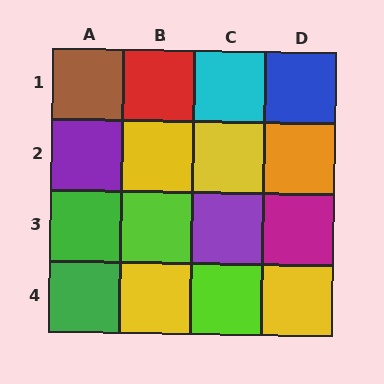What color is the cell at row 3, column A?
Green.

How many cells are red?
1 cell is red.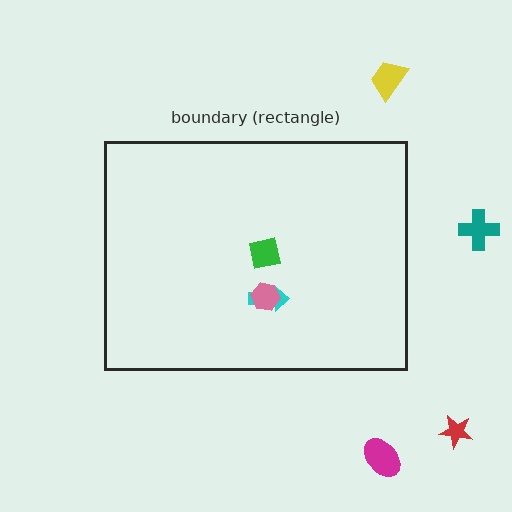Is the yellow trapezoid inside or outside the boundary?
Outside.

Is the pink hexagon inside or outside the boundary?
Inside.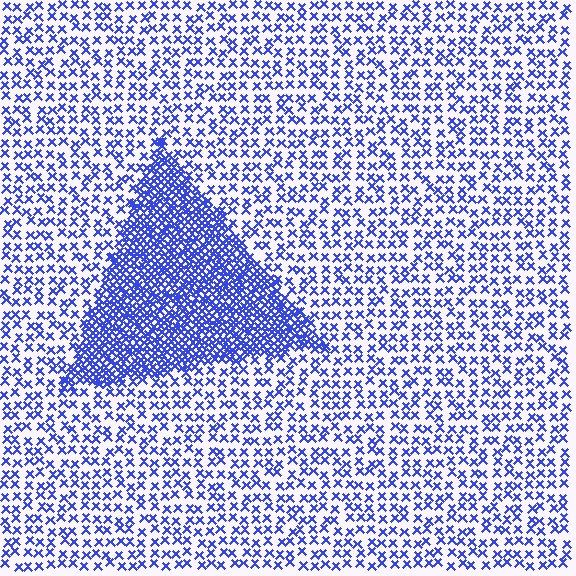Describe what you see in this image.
The image contains small blue elements arranged at two different densities. A triangle-shaped region is visible where the elements are more densely packed than the surrounding area.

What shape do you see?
I see a triangle.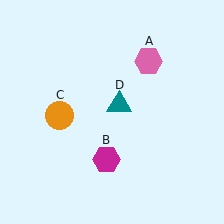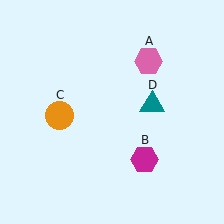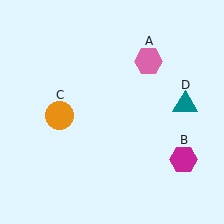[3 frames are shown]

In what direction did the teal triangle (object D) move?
The teal triangle (object D) moved right.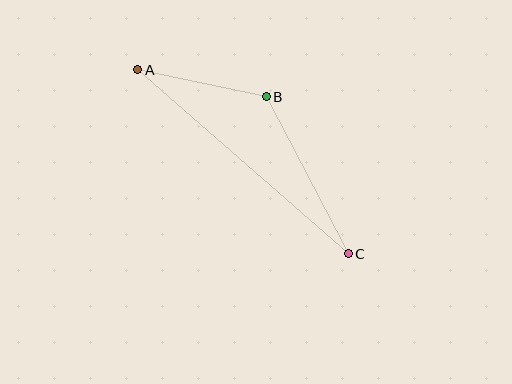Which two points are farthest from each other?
Points A and C are farthest from each other.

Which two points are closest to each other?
Points A and B are closest to each other.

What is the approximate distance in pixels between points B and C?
The distance between B and C is approximately 177 pixels.